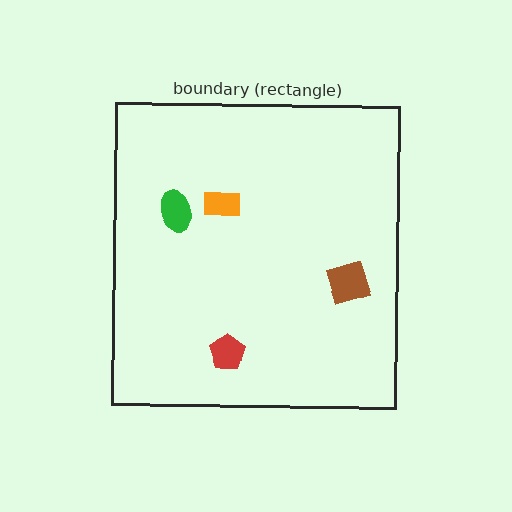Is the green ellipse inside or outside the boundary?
Inside.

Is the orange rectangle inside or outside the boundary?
Inside.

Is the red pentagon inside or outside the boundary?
Inside.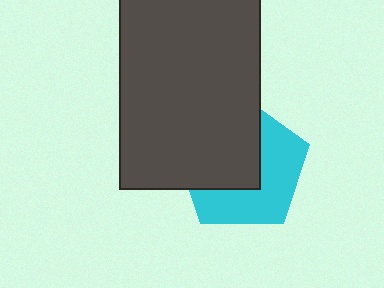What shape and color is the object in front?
The object in front is a dark gray rectangle.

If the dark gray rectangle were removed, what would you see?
You would see the complete cyan pentagon.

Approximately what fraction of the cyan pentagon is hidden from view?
Roughly 51% of the cyan pentagon is hidden behind the dark gray rectangle.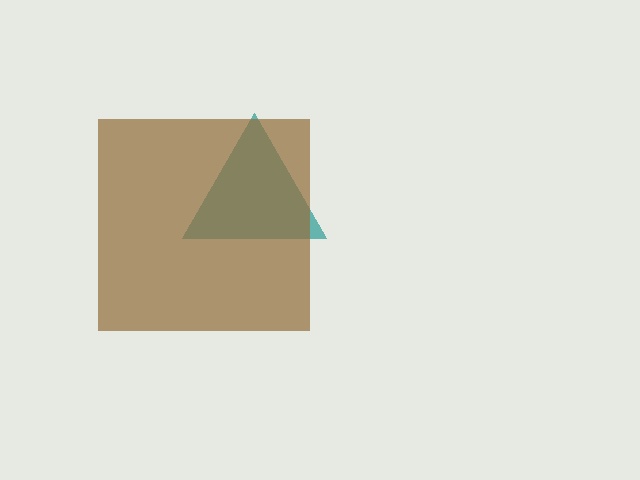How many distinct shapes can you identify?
There are 2 distinct shapes: a teal triangle, a brown square.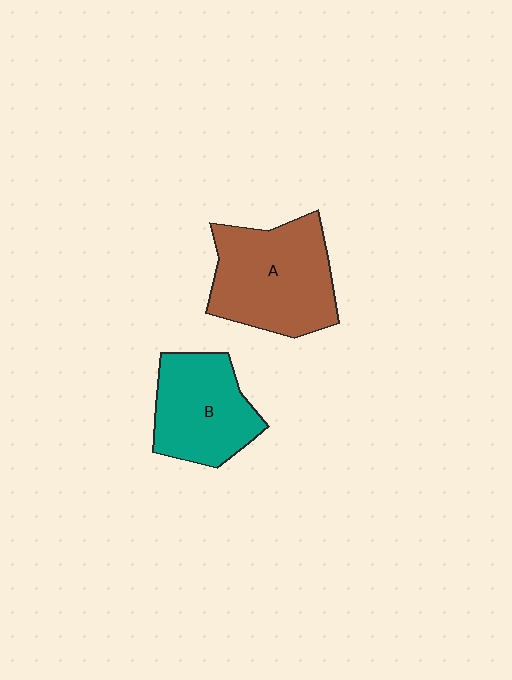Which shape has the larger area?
Shape A (brown).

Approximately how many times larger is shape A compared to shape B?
Approximately 1.3 times.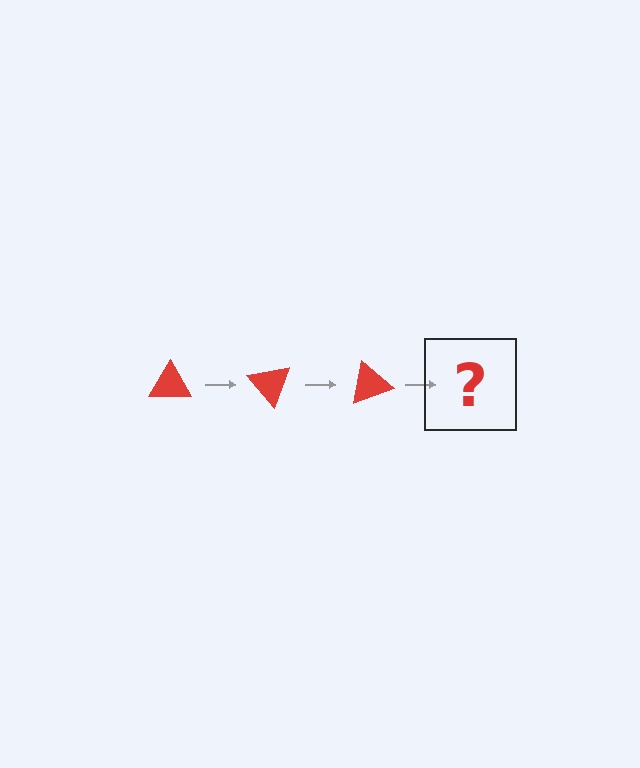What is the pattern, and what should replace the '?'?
The pattern is that the triangle rotates 50 degrees each step. The '?' should be a red triangle rotated 150 degrees.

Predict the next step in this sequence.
The next step is a red triangle rotated 150 degrees.